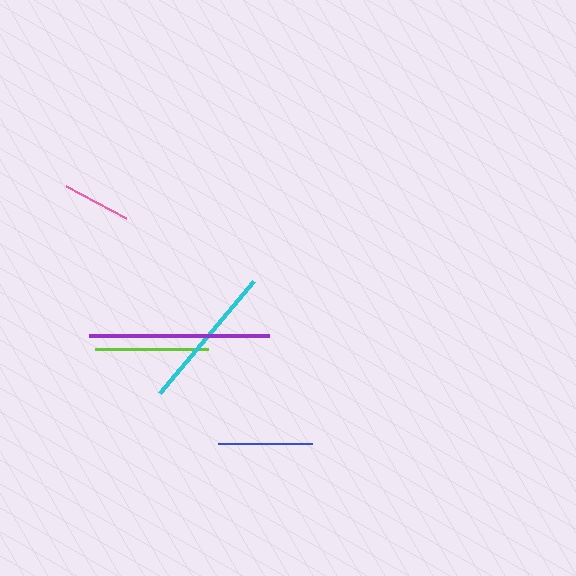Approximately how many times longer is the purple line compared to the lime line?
The purple line is approximately 1.6 times the length of the lime line.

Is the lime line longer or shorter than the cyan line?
The cyan line is longer than the lime line.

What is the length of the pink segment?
The pink segment is approximately 68 pixels long.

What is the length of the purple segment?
The purple segment is approximately 179 pixels long.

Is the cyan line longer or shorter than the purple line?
The purple line is longer than the cyan line.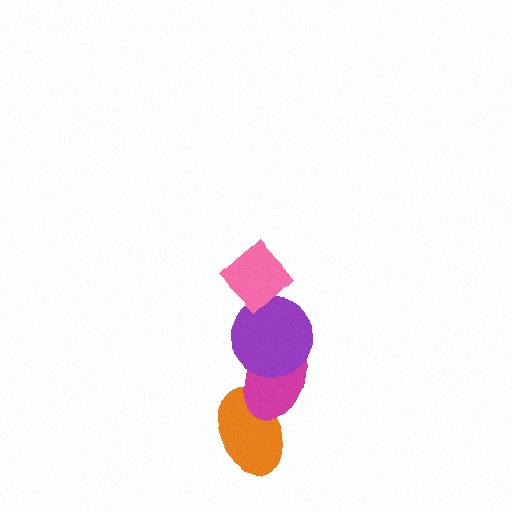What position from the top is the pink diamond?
The pink diamond is 1st from the top.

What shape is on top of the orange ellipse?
The magenta ellipse is on top of the orange ellipse.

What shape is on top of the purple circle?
The pink diamond is on top of the purple circle.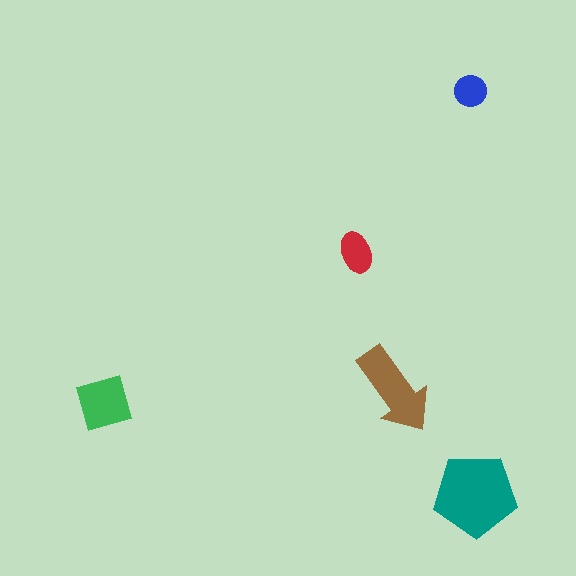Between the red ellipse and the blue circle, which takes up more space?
The red ellipse.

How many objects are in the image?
There are 5 objects in the image.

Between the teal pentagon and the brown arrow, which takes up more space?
The teal pentagon.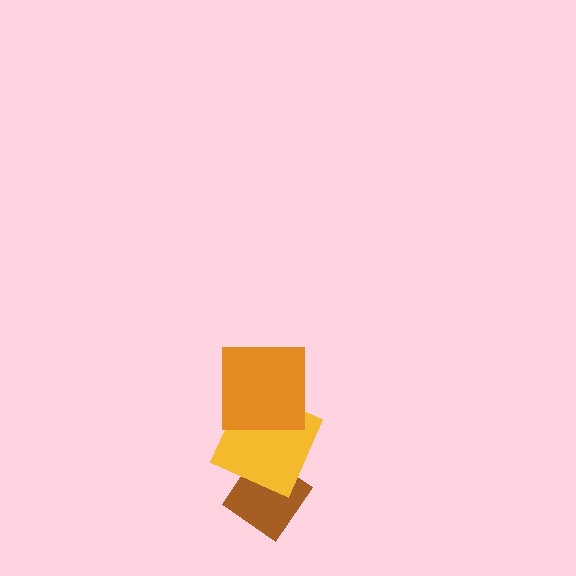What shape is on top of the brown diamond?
The yellow square is on top of the brown diamond.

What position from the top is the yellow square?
The yellow square is 2nd from the top.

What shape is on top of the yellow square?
The orange square is on top of the yellow square.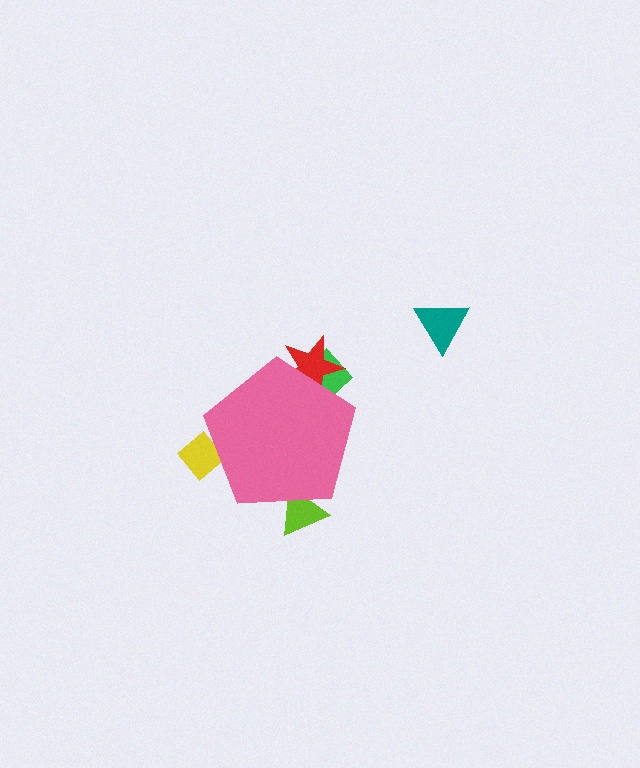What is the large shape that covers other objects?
A pink pentagon.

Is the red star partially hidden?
Yes, the red star is partially hidden behind the pink pentagon.